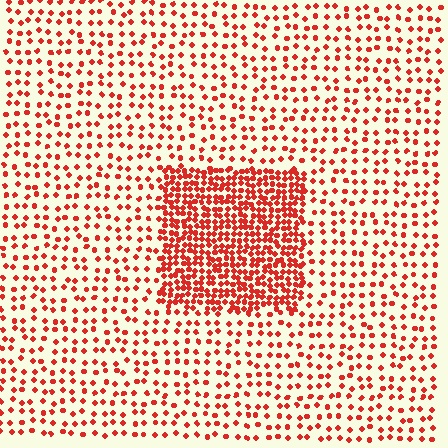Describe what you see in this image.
The image contains small red elements arranged at two different densities. A rectangle-shaped region is visible where the elements are more densely packed than the surrounding area.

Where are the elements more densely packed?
The elements are more densely packed inside the rectangle boundary.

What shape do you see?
I see a rectangle.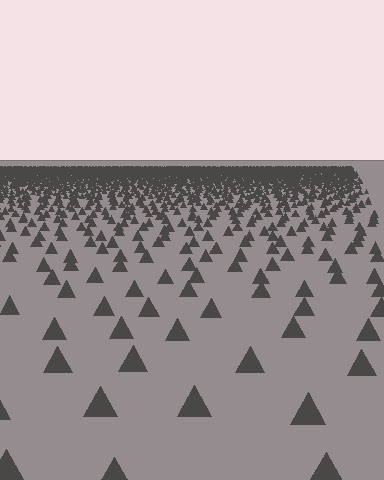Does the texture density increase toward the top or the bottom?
Density increases toward the top.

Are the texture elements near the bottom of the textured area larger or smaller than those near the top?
Larger. Near the bottom, elements are closer to the viewer and appear at a bigger on-screen size.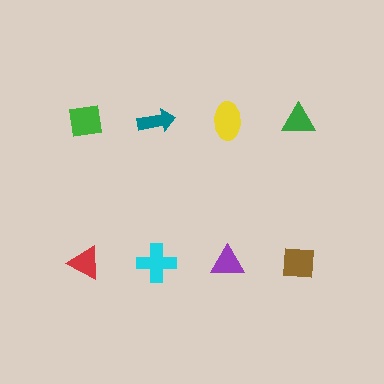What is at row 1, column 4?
A green triangle.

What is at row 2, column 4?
A brown square.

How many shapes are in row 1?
4 shapes.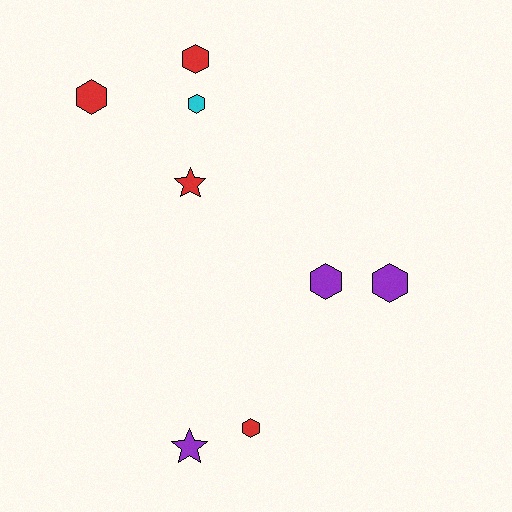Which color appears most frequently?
Red, with 4 objects.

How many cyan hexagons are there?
There is 1 cyan hexagon.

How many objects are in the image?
There are 8 objects.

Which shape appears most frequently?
Hexagon, with 6 objects.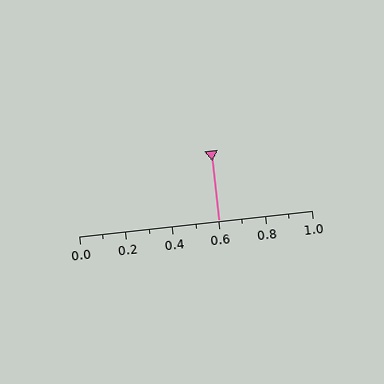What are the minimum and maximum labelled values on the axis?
The axis runs from 0.0 to 1.0.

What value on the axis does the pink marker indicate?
The marker indicates approximately 0.6.